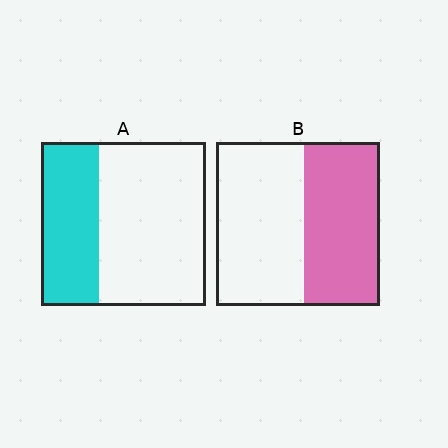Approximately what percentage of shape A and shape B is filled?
A is approximately 35% and B is approximately 45%.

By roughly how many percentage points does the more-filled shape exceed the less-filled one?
By roughly 10 percentage points (B over A).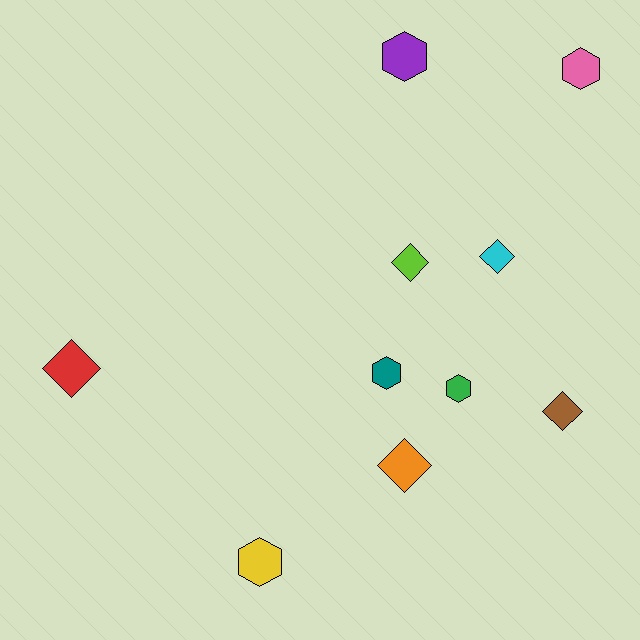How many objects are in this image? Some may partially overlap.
There are 10 objects.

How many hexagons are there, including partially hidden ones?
There are 5 hexagons.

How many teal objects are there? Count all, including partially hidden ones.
There is 1 teal object.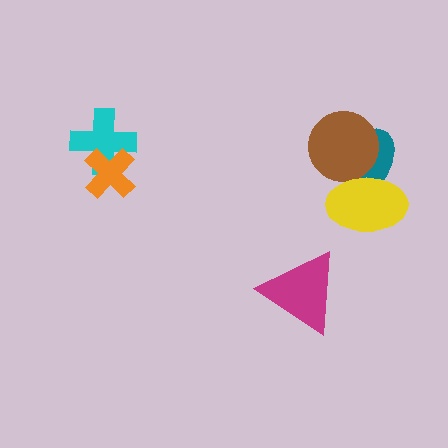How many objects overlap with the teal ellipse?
2 objects overlap with the teal ellipse.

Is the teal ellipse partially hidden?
Yes, it is partially covered by another shape.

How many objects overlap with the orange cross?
1 object overlaps with the orange cross.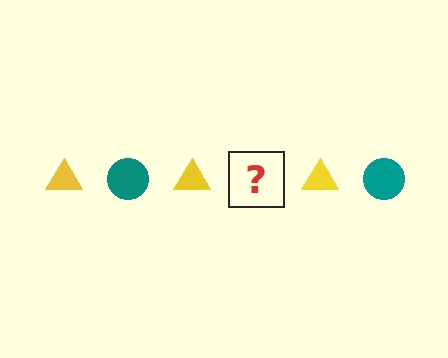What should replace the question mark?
The question mark should be replaced with a teal circle.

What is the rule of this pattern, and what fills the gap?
The rule is that the pattern alternates between yellow triangle and teal circle. The gap should be filled with a teal circle.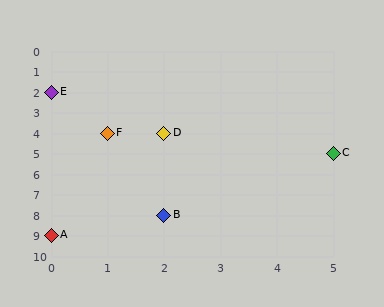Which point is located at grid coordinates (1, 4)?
Point F is at (1, 4).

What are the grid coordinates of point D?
Point D is at grid coordinates (2, 4).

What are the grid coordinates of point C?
Point C is at grid coordinates (5, 5).